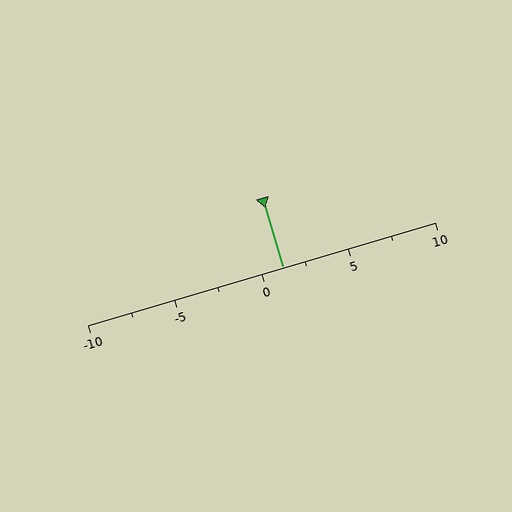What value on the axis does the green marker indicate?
The marker indicates approximately 1.2.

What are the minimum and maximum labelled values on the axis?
The axis runs from -10 to 10.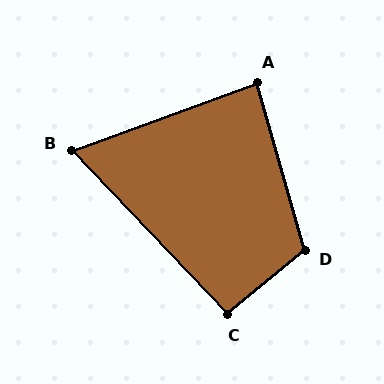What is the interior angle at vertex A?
Approximately 86 degrees (approximately right).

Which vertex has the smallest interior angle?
B, at approximately 66 degrees.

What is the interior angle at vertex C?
Approximately 94 degrees (approximately right).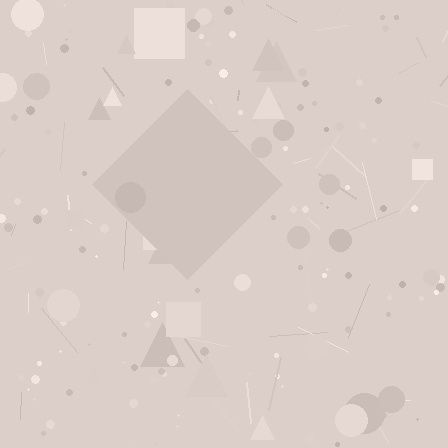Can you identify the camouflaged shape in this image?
The camouflaged shape is a diamond.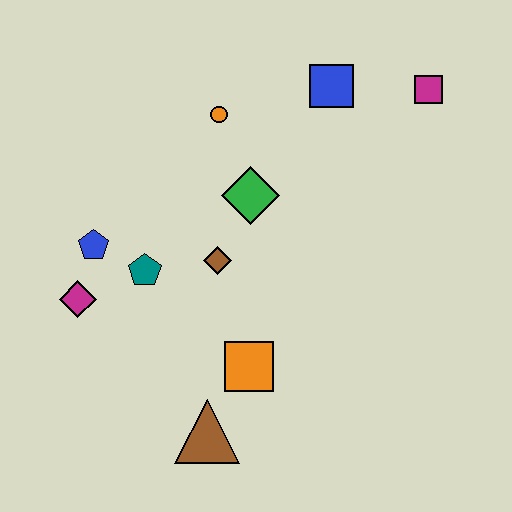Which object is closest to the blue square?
The magenta square is closest to the blue square.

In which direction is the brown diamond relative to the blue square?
The brown diamond is below the blue square.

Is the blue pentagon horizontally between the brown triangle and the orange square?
No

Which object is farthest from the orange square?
The magenta square is farthest from the orange square.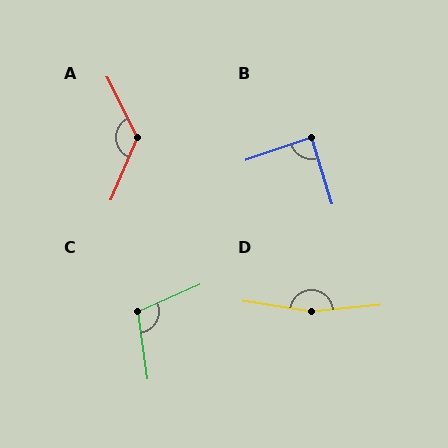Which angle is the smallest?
B, at approximately 88 degrees.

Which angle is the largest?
D, at approximately 166 degrees.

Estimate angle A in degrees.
Approximately 129 degrees.